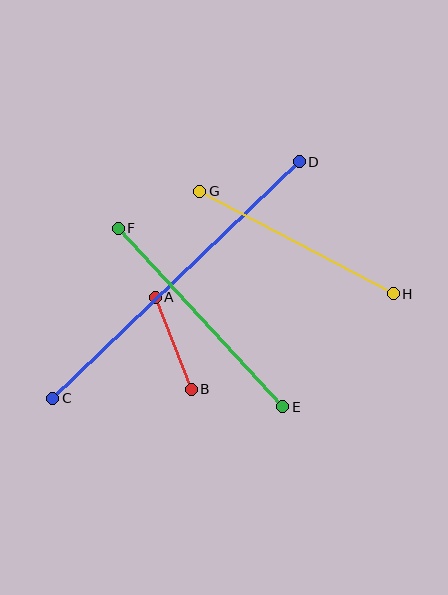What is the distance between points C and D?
The distance is approximately 342 pixels.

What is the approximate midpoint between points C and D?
The midpoint is at approximately (176, 280) pixels.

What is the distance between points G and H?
The distance is approximately 219 pixels.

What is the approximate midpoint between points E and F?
The midpoint is at approximately (201, 318) pixels.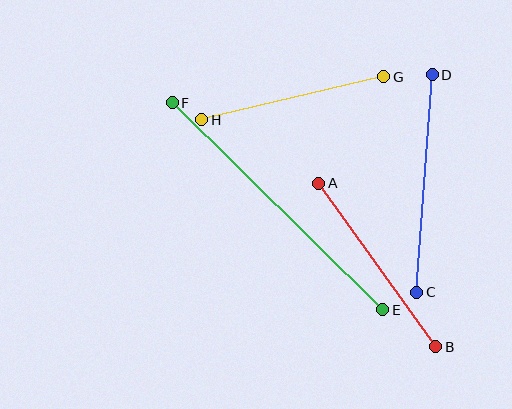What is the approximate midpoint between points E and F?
The midpoint is at approximately (278, 206) pixels.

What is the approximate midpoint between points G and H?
The midpoint is at approximately (293, 98) pixels.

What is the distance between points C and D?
The distance is approximately 218 pixels.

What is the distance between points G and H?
The distance is approximately 187 pixels.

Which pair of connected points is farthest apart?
Points E and F are farthest apart.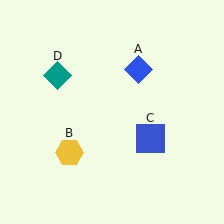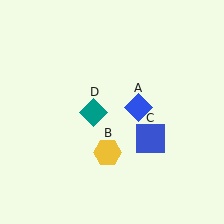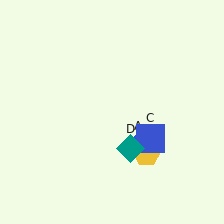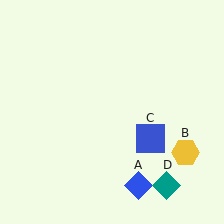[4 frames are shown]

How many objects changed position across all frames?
3 objects changed position: blue diamond (object A), yellow hexagon (object B), teal diamond (object D).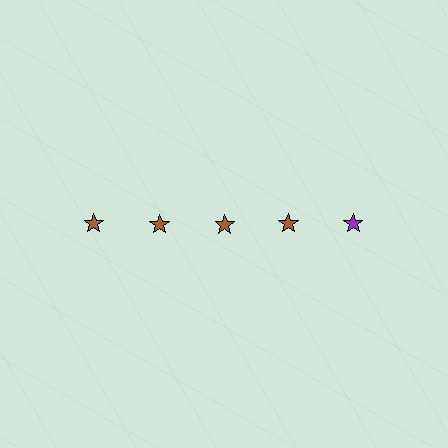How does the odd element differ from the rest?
It has a different color: purple instead of brown.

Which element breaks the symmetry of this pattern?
The purple star in the top row, rightmost column breaks the symmetry. All other shapes are brown stars.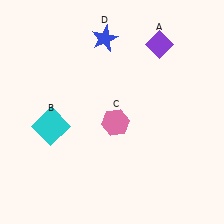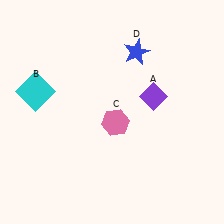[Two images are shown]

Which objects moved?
The objects that moved are: the purple diamond (A), the cyan square (B), the blue star (D).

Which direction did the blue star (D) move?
The blue star (D) moved right.